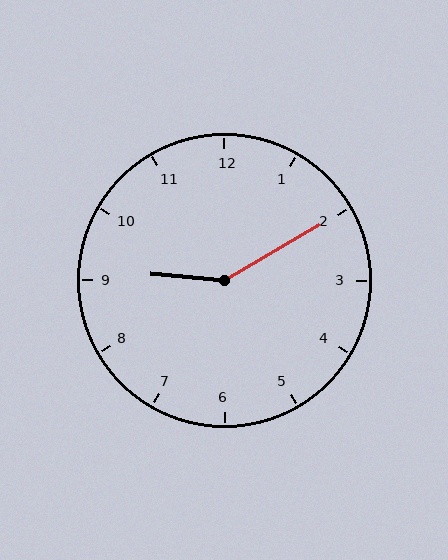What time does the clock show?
9:10.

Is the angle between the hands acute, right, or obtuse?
It is obtuse.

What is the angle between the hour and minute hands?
Approximately 145 degrees.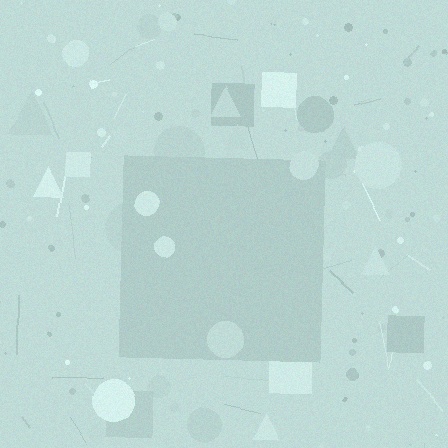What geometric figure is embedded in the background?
A square is embedded in the background.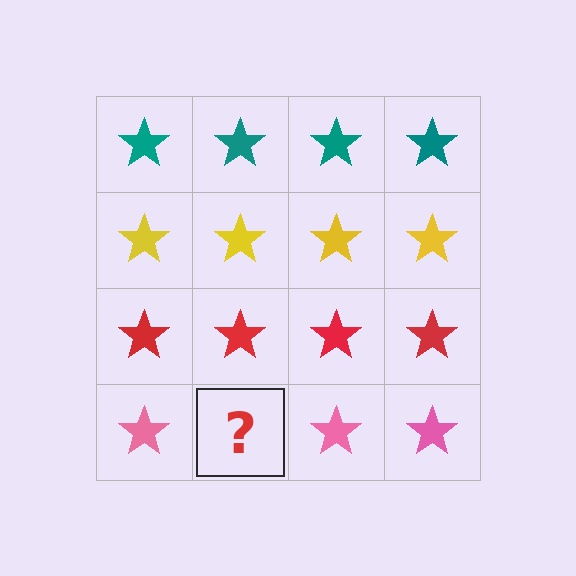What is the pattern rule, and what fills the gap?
The rule is that each row has a consistent color. The gap should be filled with a pink star.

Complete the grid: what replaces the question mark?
The question mark should be replaced with a pink star.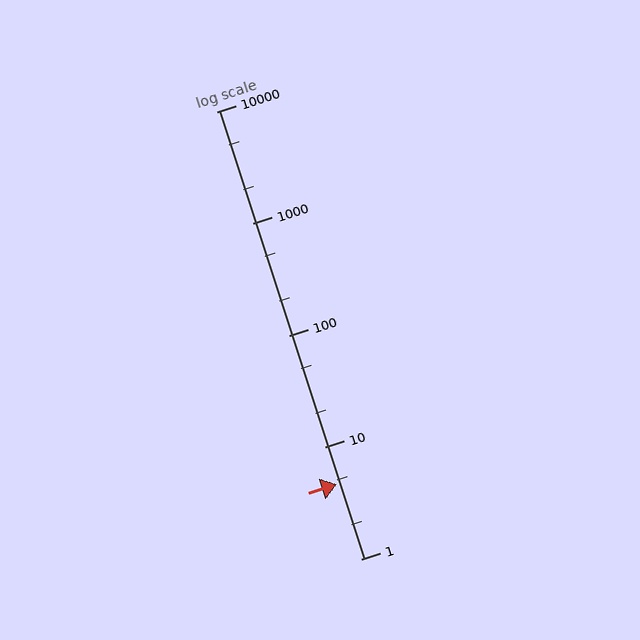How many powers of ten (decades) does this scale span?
The scale spans 4 decades, from 1 to 10000.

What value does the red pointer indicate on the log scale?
The pointer indicates approximately 4.7.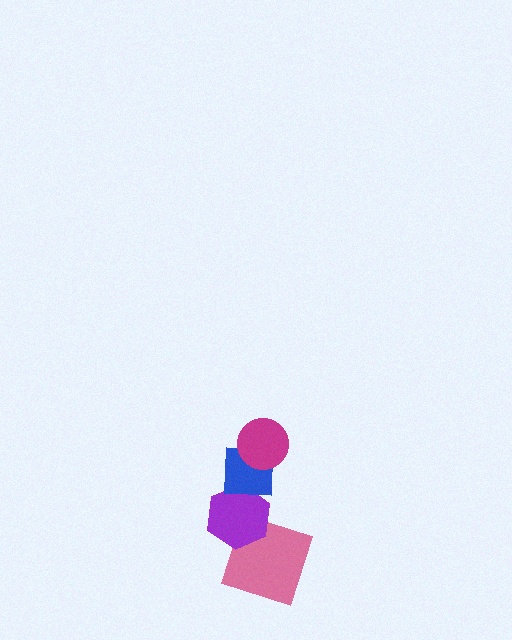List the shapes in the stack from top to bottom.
From top to bottom: the magenta circle, the blue square, the purple hexagon, the pink square.